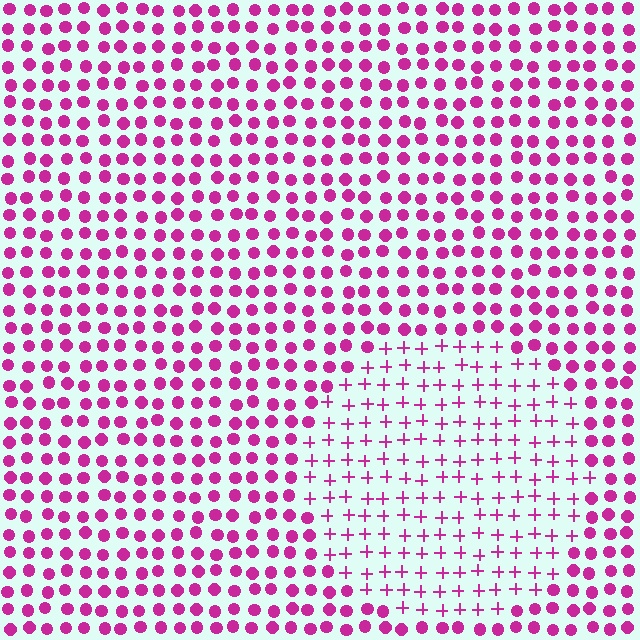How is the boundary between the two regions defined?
The boundary is defined by a change in element shape: plus signs inside vs. circles outside. All elements share the same color and spacing.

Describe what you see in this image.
The image is filled with small magenta elements arranged in a uniform grid. A circle-shaped region contains plus signs, while the surrounding area contains circles. The boundary is defined purely by the change in element shape.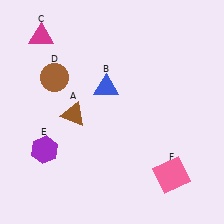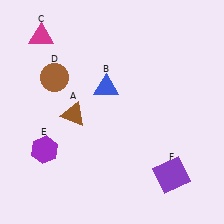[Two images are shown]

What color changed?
The square (F) changed from pink in Image 1 to purple in Image 2.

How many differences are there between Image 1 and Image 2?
There is 1 difference between the two images.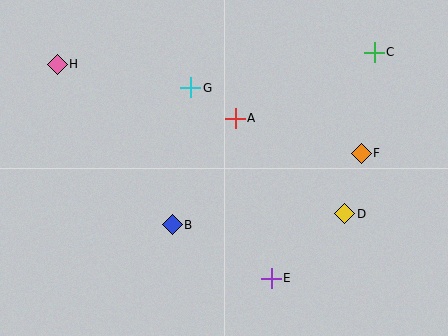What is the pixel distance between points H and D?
The distance between H and D is 324 pixels.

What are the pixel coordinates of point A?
Point A is at (235, 118).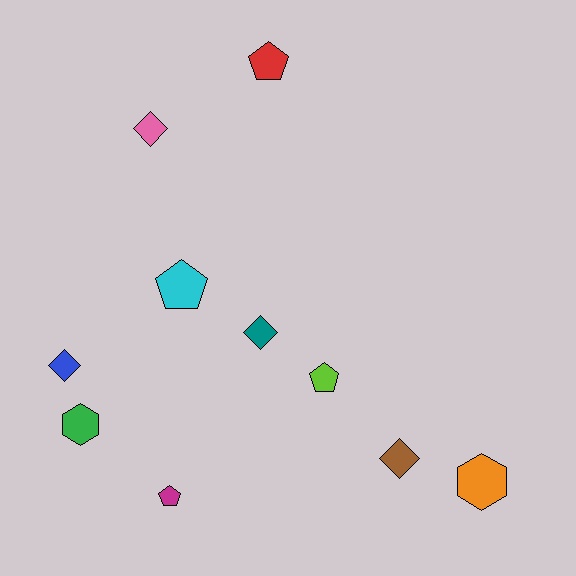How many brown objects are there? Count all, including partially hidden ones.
There is 1 brown object.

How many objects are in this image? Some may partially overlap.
There are 10 objects.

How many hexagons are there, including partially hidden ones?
There are 2 hexagons.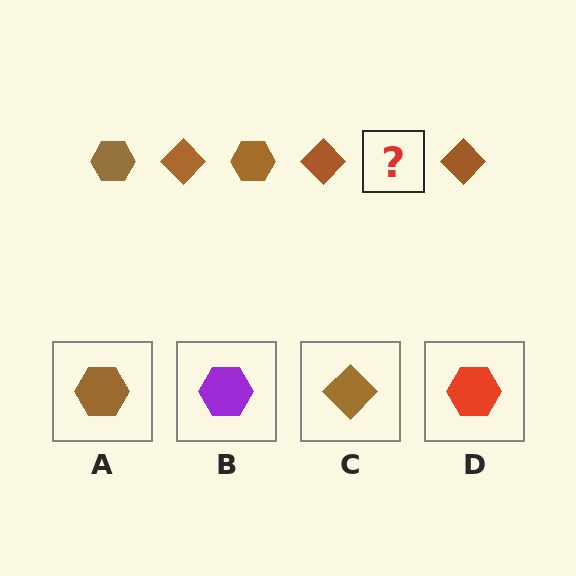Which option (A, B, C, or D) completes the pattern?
A.